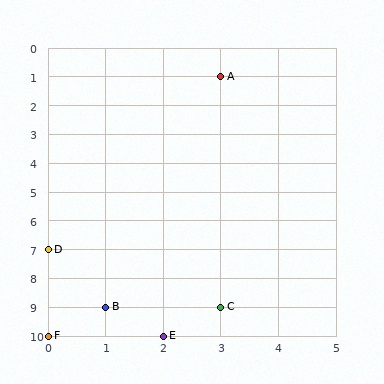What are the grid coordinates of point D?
Point D is at grid coordinates (0, 7).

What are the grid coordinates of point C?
Point C is at grid coordinates (3, 9).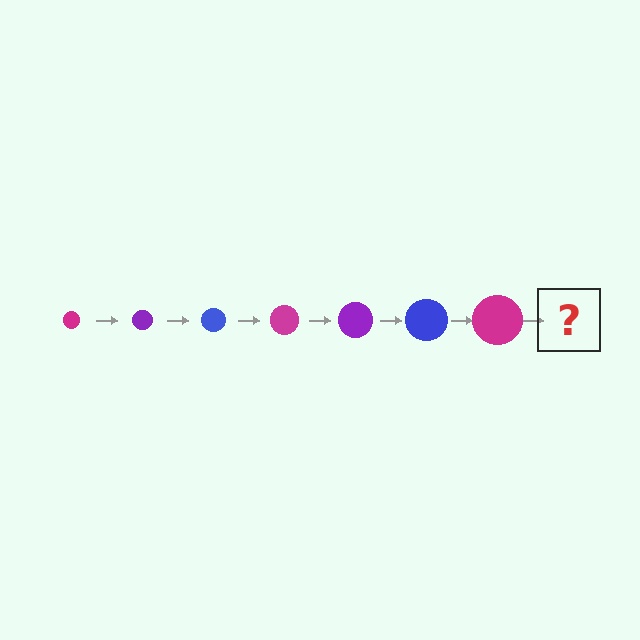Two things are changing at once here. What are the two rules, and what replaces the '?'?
The two rules are that the circle grows larger each step and the color cycles through magenta, purple, and blue. The '?' should be a purple circle, larger than the previous one.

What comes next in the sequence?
The next element should be a purple circle, larger than the previous one.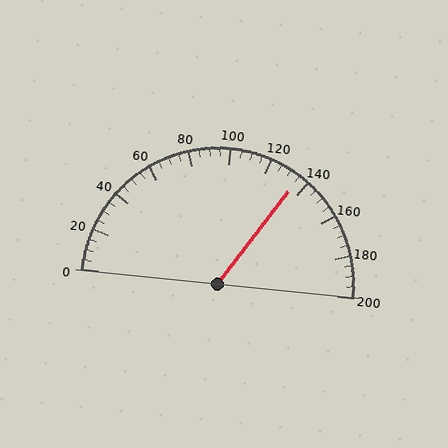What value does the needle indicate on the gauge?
The needle indicates approximately 135.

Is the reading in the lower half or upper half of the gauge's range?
The reading is in the upper half of the range (0 to 200).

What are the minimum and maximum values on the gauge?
The gauge ranges from 0 to 200.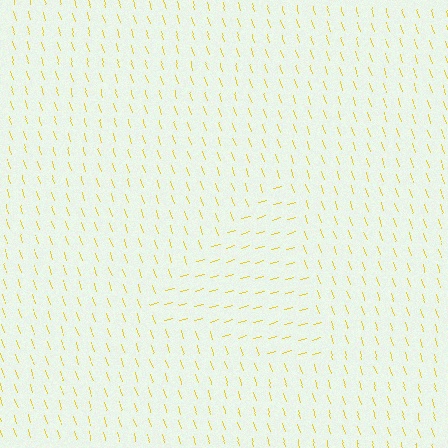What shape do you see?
I see a triangle.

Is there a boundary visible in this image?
Yes, there is a texture boundary formed by a change in line orientation.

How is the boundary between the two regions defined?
The boundary is defined purely by a change in line orientation (approximately 86 degrees difference). All lines are the same color and thickness.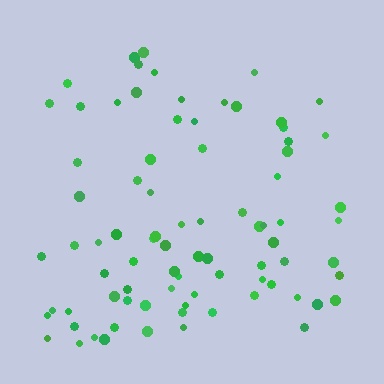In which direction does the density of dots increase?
From top to bottom, with the bottom side densest.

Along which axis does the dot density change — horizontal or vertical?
Vertical.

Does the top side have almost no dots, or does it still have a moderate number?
Still a moderate number, just noticeably fewer than the bottom.